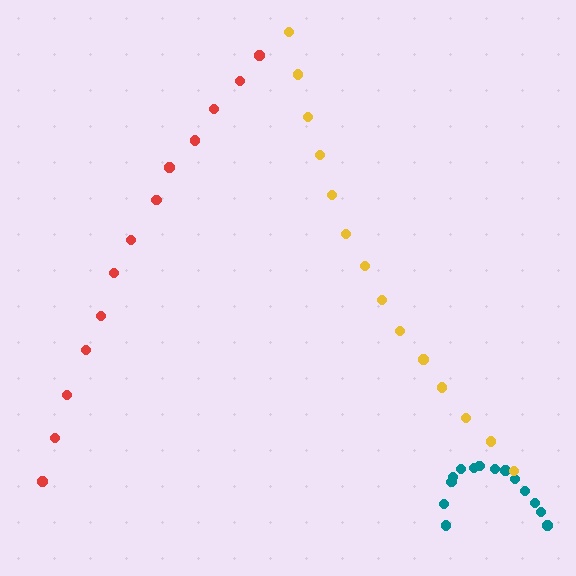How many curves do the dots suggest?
There are 3 distinct paths.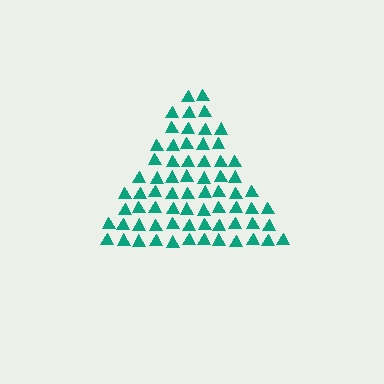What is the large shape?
The large shape is a triangle.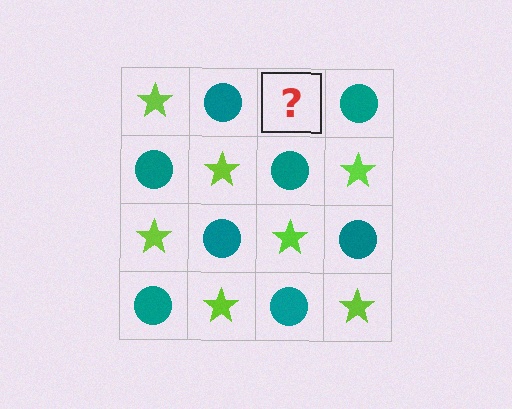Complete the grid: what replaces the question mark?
The question mark should be replaced with a lime star.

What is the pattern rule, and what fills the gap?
The rule is that it alternates lime star and teal circle in a checkerboard pattern. The gap should be filled with a lime star.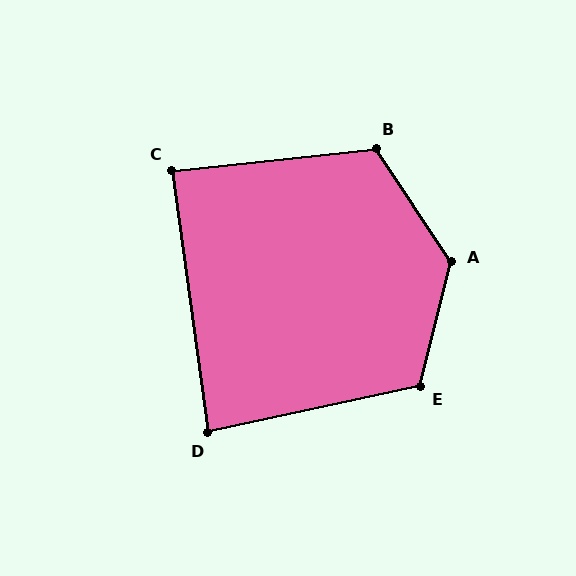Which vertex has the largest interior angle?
A, at approximately 133 degrees.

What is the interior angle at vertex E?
Approximately 116 degrees (obtuse).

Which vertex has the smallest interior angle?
D, at approximately 86 degrees.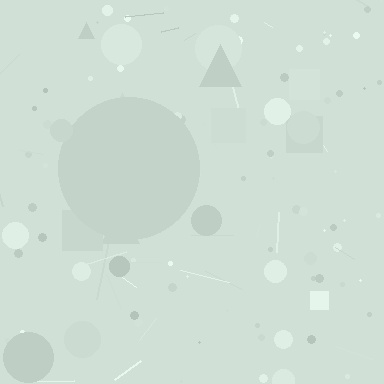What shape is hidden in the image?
A circle is hidden in the image.